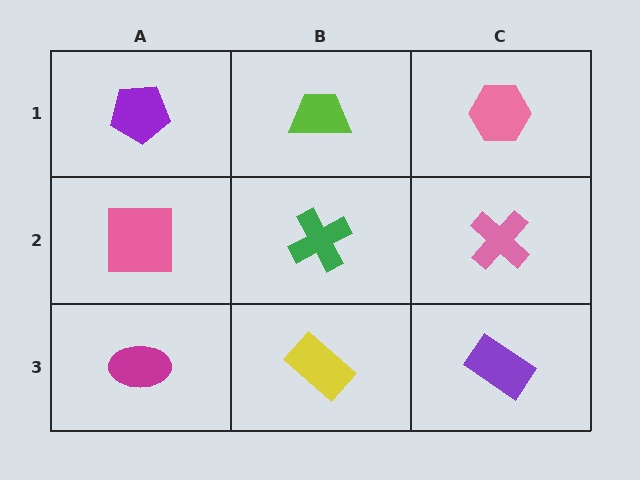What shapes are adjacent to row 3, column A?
A pink square (row 2, column A), a yellow rectangle (row 3, column B).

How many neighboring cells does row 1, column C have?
2.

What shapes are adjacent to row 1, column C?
A pink cross (row 2, column C), a lime trapezoid (row 1, column B).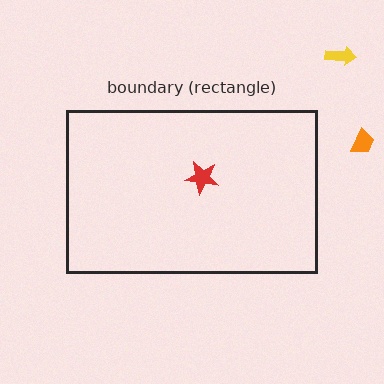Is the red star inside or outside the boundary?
Inside.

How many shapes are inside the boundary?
1 inside, 2 outside.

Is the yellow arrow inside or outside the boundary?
Outside.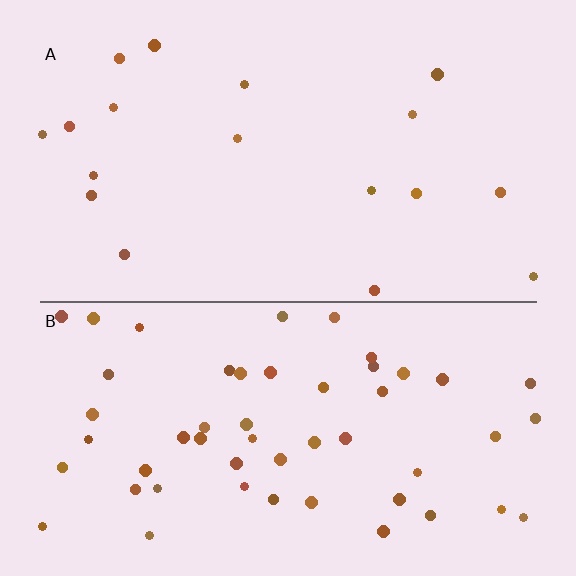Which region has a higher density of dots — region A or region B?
B (the bottom).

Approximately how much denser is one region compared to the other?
Approximately 2.9× — region B over region A.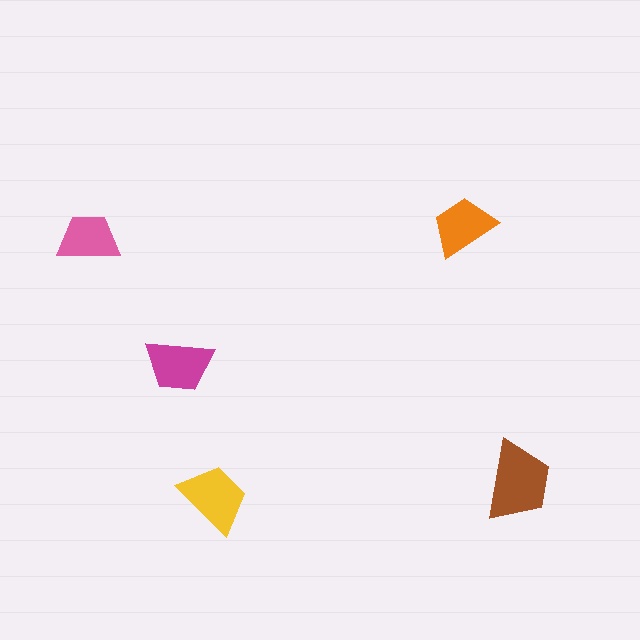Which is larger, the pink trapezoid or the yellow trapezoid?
The yellow one.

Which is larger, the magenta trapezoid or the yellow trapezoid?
The yellow one.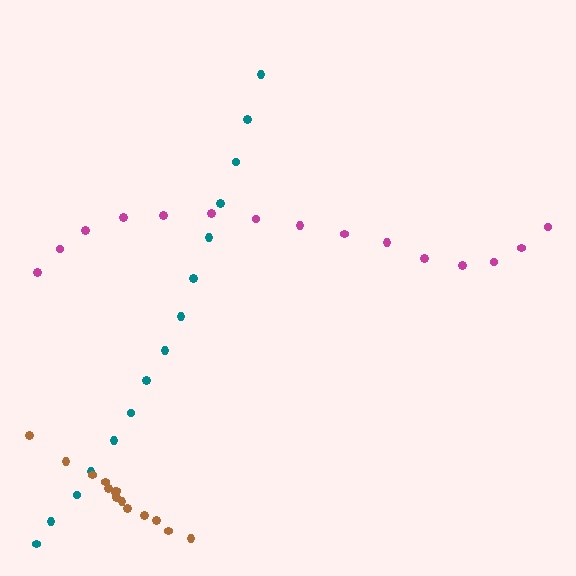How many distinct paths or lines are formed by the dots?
There are 3 distinct paths.